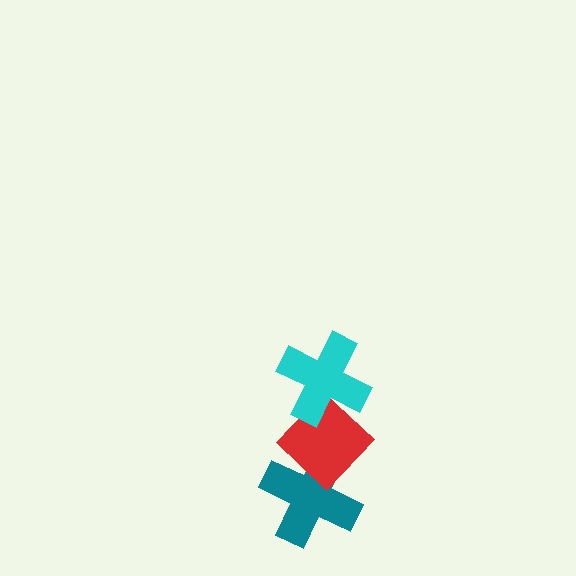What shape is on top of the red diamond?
The cyan cross is on top of the red diamond.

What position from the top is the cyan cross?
The cyan cross is 1st from the top.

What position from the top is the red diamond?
The red diamond is 2nd from the top.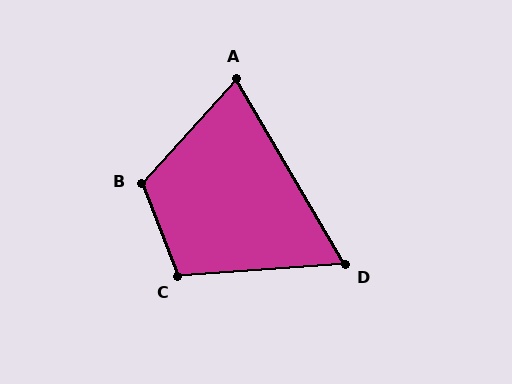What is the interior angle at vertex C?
Approximately 107 degrees (obtuse).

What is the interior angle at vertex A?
Approximately 73 degrees (acute).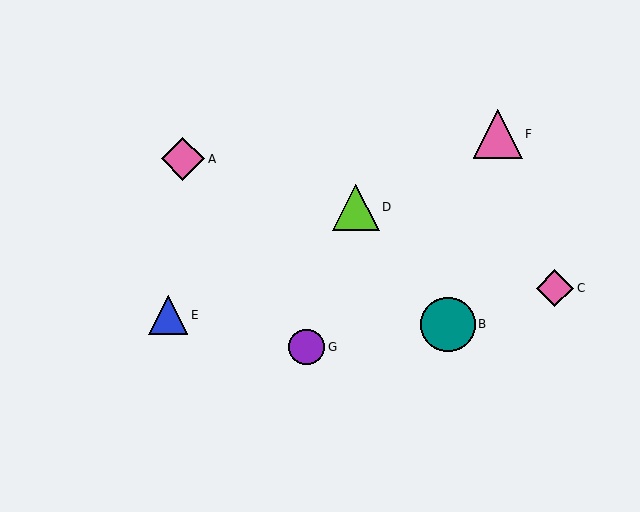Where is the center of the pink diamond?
The center of the pink diamond is at (555, 288).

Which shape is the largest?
The teal circle (labeled B) is the largest.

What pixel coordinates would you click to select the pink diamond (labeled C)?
Click at (555, 288) to select the pink diamond C.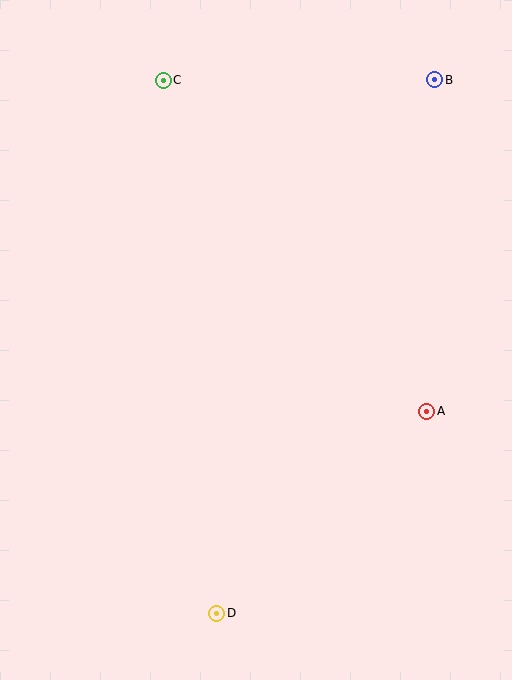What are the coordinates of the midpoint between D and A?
The midpoint between D and A is at (322, 512).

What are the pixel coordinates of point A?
Point A is at (427, 411).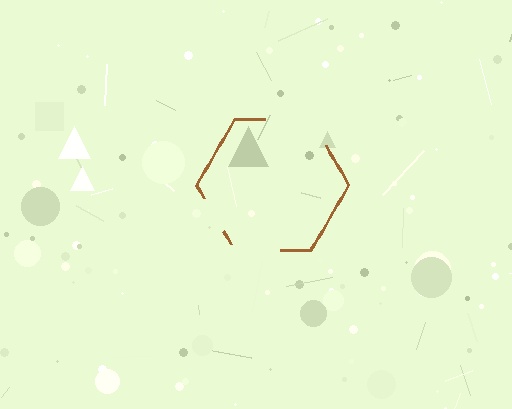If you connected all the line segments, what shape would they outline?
They would outline a hexagon.